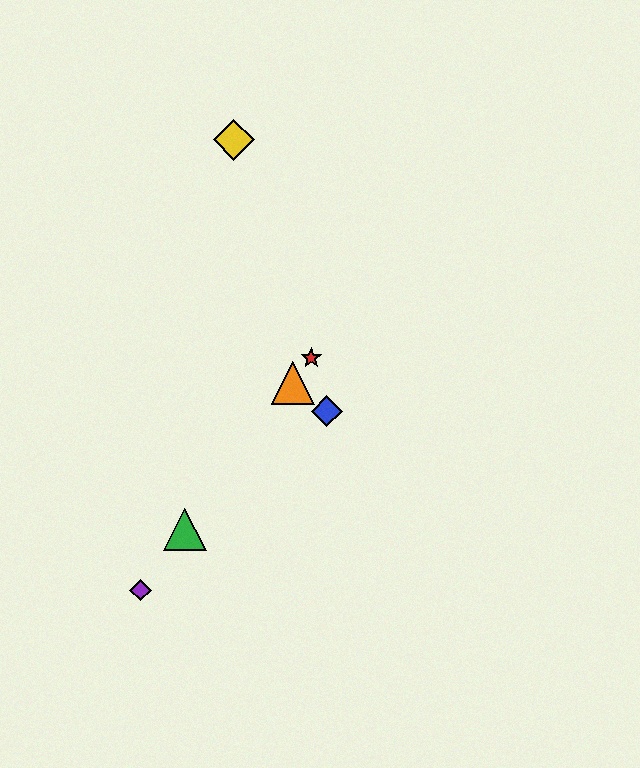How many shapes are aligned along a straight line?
4 shapes (the red star, the green triangle, the purple diamond, the orange triangle) are aligned along a straight line.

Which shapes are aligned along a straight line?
The red star, the green triangle, the purple diamond, the orange triangle are aligned along a straight line.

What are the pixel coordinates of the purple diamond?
The purple diamond is at (141, 590).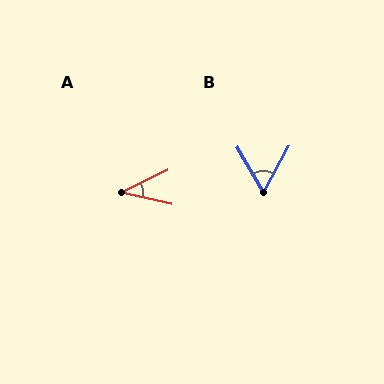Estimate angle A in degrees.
Approximately 38 degrees.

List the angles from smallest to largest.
A (38°), B (59°).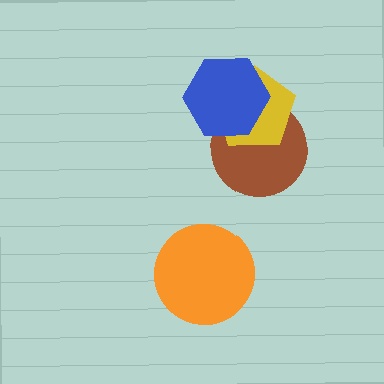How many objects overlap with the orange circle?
0 objects overlap with the orange circle.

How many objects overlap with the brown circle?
2 objects overlap with the brown circle.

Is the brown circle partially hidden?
Yes, it is partially covered by another shape.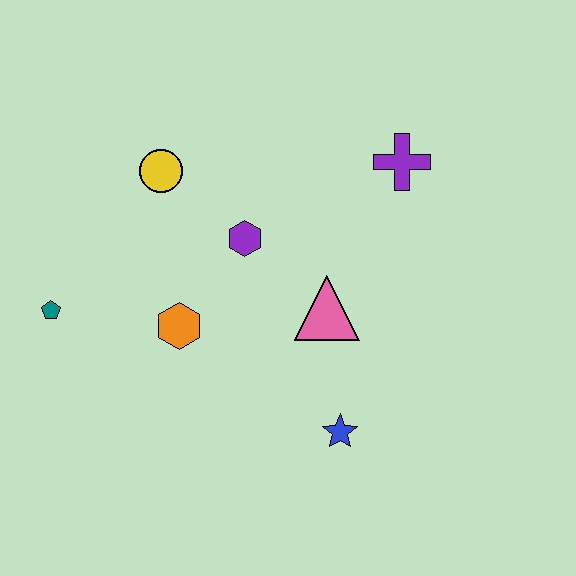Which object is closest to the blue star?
The pink triangle is closest to the blue star.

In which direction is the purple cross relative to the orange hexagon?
The purple cross is to the right of the orange hexagon.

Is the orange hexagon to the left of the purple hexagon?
Yes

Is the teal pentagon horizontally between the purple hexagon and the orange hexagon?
No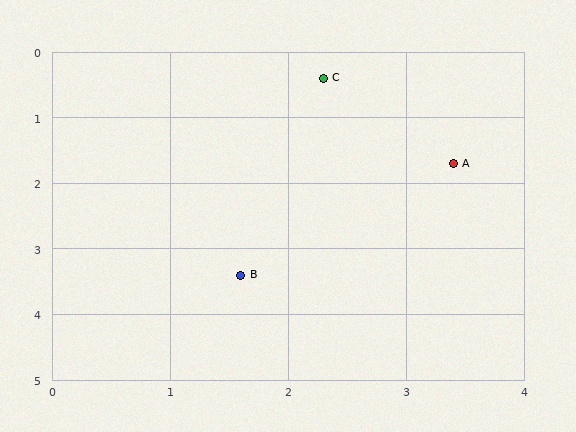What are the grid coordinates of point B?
Point B is at approximately (1.6, 3.4).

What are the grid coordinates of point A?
Point A is at approximately (3.4, 1.7).